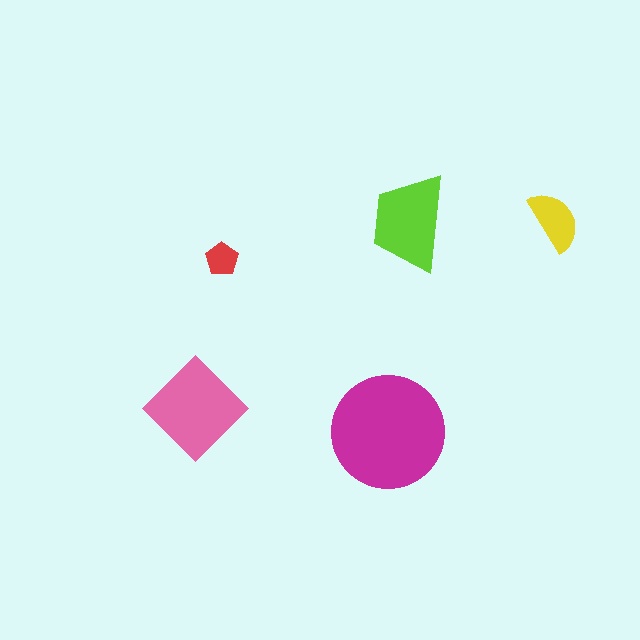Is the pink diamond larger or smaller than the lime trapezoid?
Larger.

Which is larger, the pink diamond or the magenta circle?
The magenta circle.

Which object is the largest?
The magenta circle.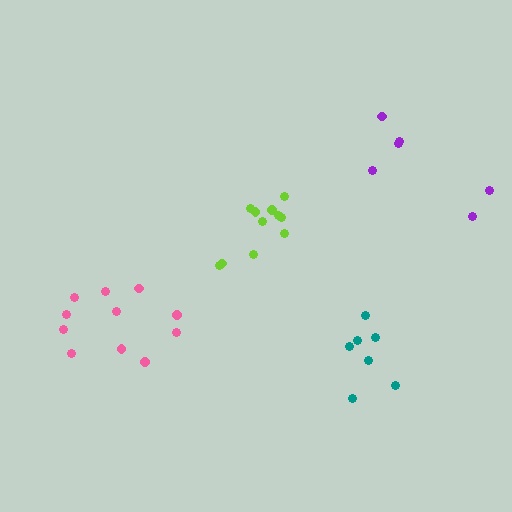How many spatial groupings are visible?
There are 4 spatial groupings.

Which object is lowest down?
The teal cluster is bottommost.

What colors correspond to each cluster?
The clusters are colored: teal, lime, purple, pink.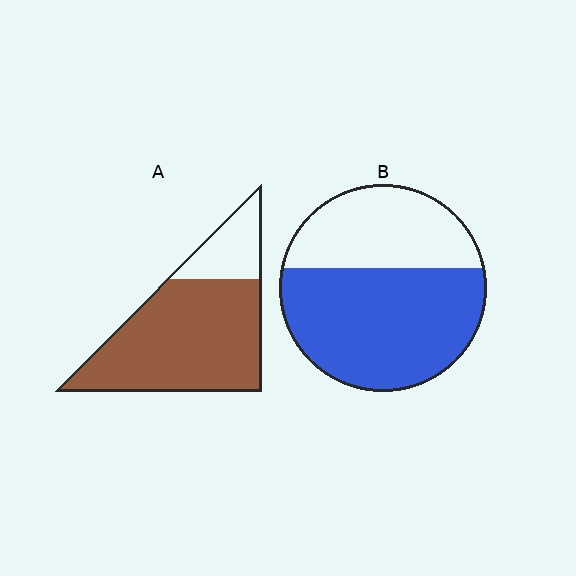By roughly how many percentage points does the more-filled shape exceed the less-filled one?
By roughly 15 percentage points (A over B).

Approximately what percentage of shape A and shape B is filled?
A is approximately 80% and B is approximately 60%.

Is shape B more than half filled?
Yes.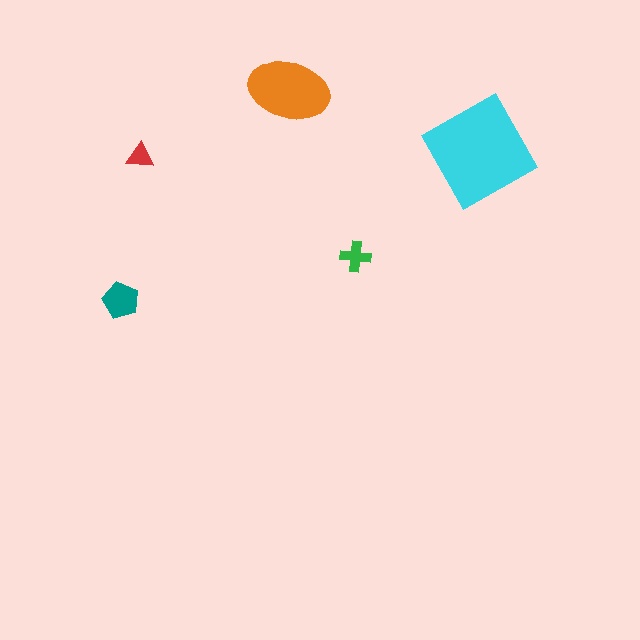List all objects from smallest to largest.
The red triangle, the green cross, the teal pentagon, the orange ellipse, the cyan diamond.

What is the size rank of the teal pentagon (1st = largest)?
3rd.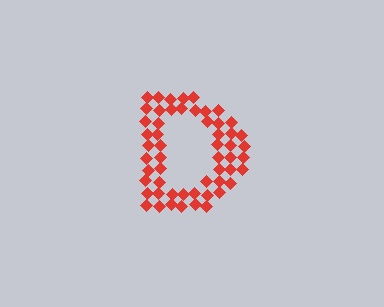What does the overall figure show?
The overall figure shows the letter D.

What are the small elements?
The small elements are diamonds.